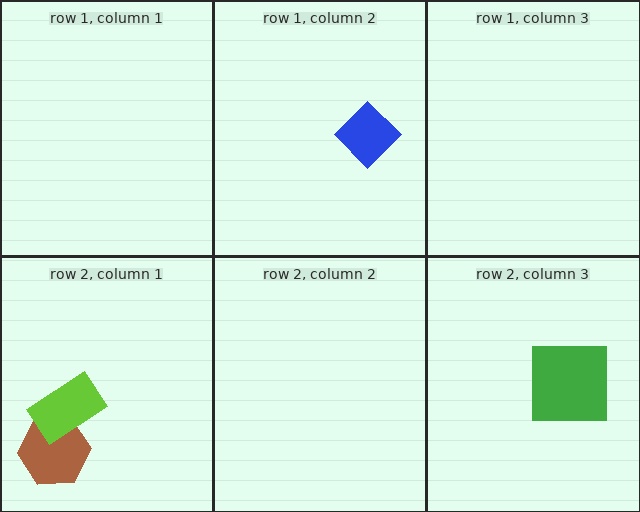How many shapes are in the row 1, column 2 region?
1.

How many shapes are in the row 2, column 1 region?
2.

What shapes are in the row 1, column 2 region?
The blue diamond.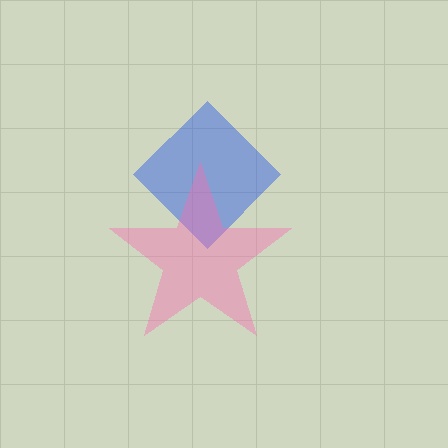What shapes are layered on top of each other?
The layered shapes are: a blue diamond, a pink star.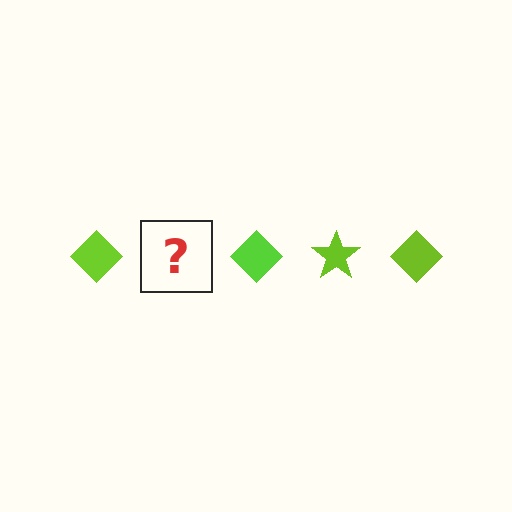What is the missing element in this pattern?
The missing element is a lime star.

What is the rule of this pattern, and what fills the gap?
The rule is that the pattern cycles through diamond, star shapes in lime. The gap should be filled with a lime star.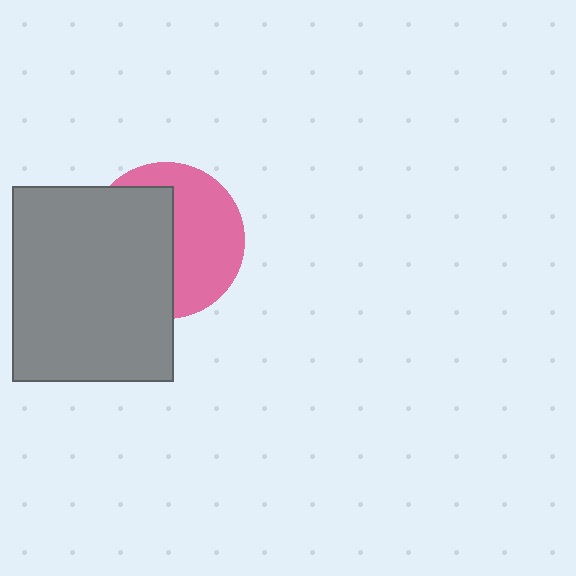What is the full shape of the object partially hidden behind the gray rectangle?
The partially hidden object is a pink circle.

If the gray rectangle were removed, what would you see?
You would see the complete pink circle.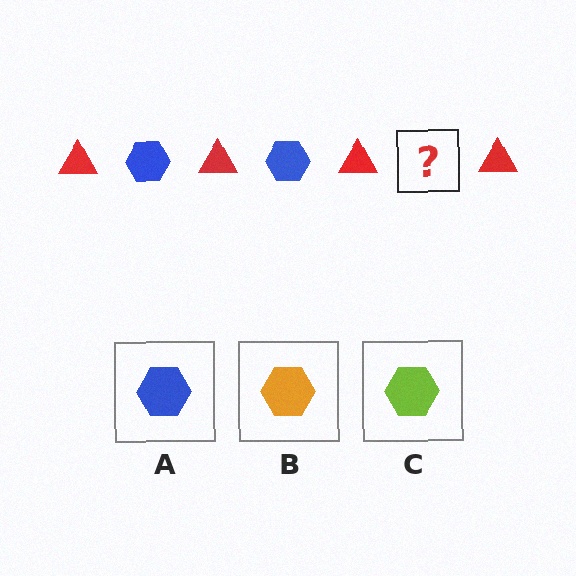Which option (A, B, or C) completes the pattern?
A.